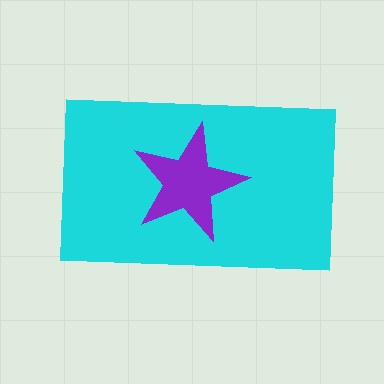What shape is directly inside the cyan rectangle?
The purple star.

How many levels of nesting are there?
2.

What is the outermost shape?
The cyan rectangle.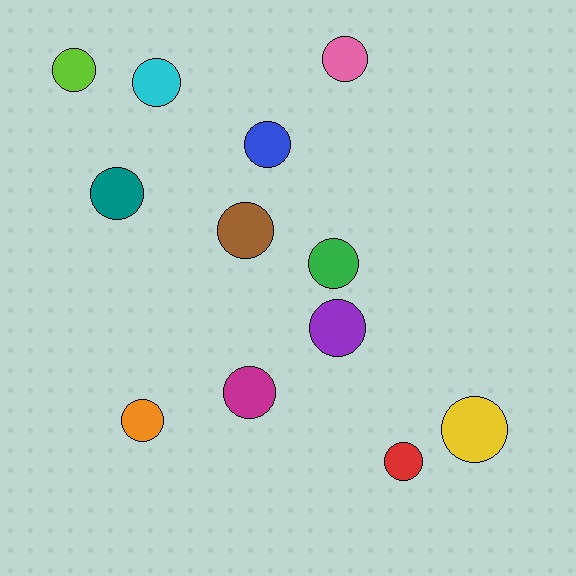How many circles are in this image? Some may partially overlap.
There are 12 circles.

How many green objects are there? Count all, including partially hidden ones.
There is 1 green object.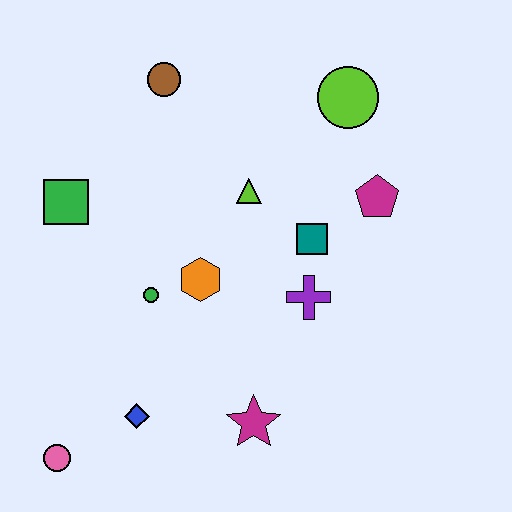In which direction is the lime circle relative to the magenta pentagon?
The lime circle is above the magenta pentagon.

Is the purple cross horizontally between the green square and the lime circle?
Yes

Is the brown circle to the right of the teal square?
No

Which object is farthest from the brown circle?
The pink circle is farthest from the brown circle.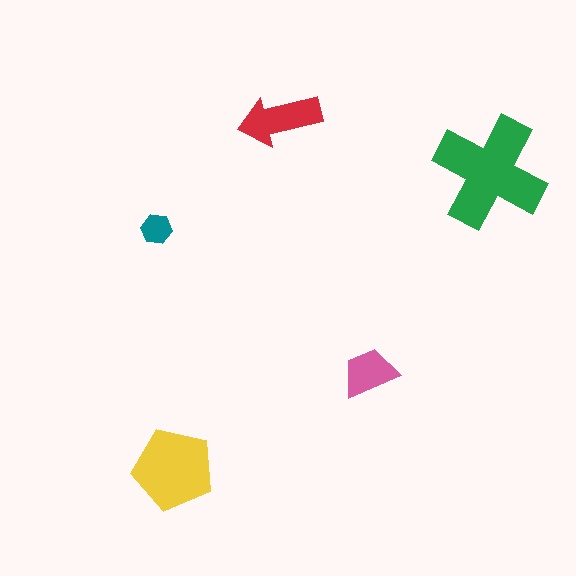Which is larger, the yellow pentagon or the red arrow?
The yellow pentagon.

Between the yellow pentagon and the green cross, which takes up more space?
The green cross.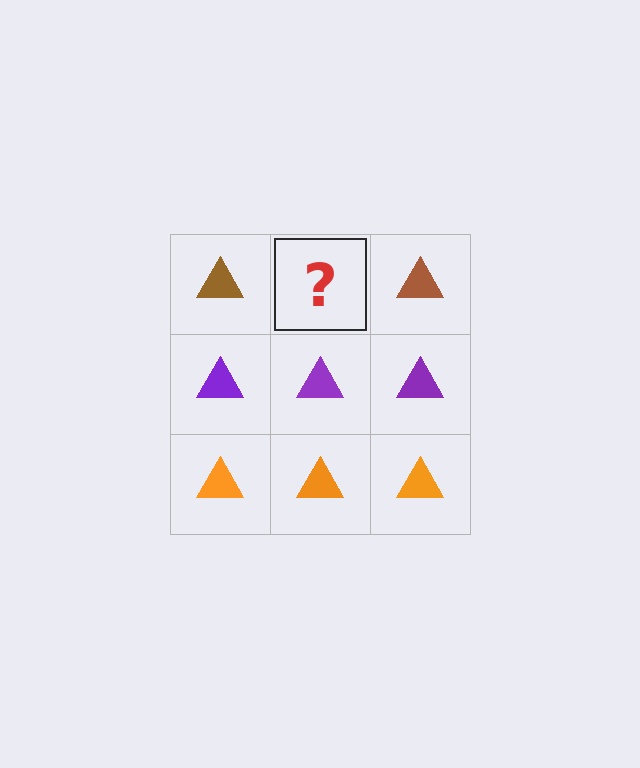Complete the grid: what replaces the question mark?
The question mark should be replaced with a brown triangle.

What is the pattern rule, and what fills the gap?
The rule is that each row has a consistent color. The gap should be filled with a brown triangle.